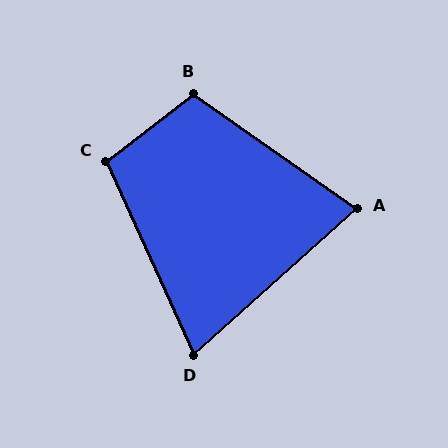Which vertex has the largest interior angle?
B, at approximately 107 degrees.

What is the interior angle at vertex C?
Approximately 103 degrees (obtuse).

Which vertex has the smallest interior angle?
D, at approximately 73 degrees.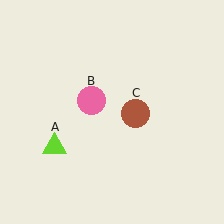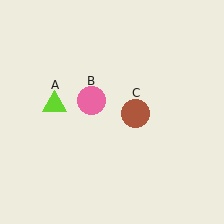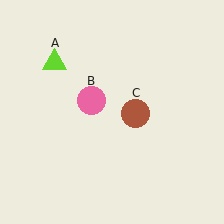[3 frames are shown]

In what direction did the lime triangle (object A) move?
The lime triangle (object A) moved up.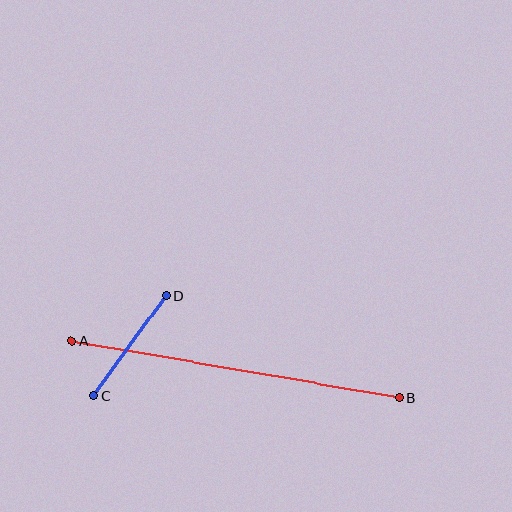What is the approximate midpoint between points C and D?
The midpoint is at approximately (130, 346) pixels.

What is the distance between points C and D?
The distance is approximately 123 pixels.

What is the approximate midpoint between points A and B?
The midpoint is at approximately (235, 369) pixels.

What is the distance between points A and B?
The distance is approximately 332 pixels.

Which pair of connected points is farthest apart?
Points A and B are farthest apart.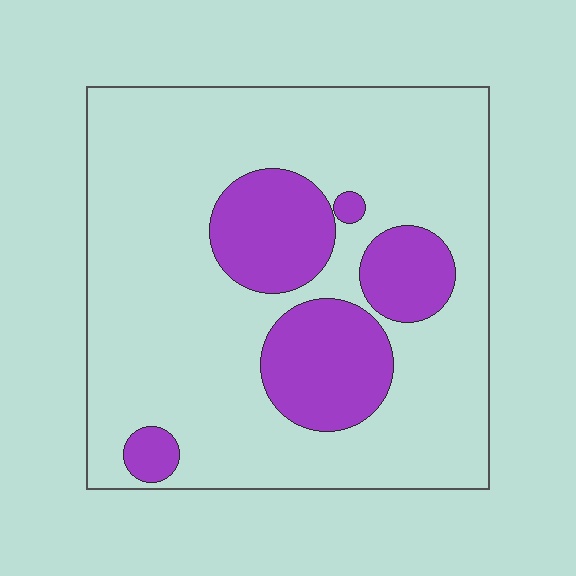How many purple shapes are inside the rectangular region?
5.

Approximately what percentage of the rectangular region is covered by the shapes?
Approximately 25%.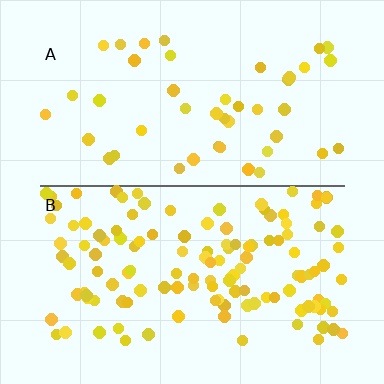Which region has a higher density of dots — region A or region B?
B (the bottom).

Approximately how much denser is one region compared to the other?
Approximately 2.8× — region B over region A.